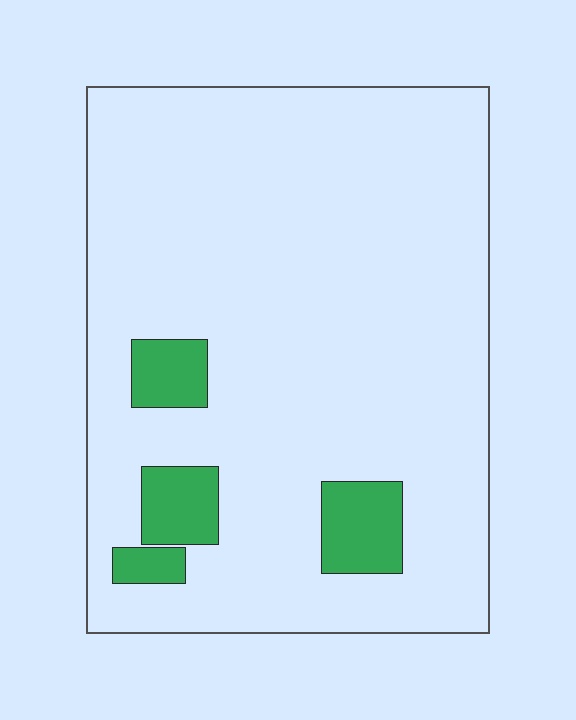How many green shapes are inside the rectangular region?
4.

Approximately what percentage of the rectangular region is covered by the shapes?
Approximately 10%.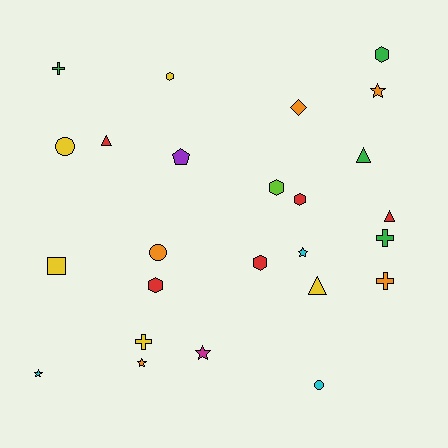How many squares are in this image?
There is 1 square.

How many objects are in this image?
There are 25 objects.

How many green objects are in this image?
There are 4 green objects.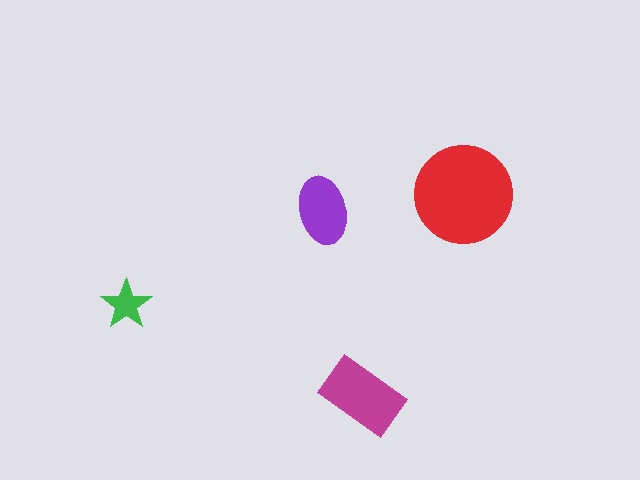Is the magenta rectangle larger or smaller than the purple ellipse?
Larger.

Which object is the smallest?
The green star.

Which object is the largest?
The red circle.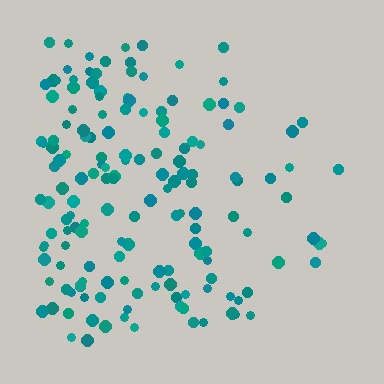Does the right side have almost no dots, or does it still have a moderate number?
Still a moderate number, just noticeably fewer than the left.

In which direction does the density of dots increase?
From right to left, with the left side densest.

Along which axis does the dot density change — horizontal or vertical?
Horizontal.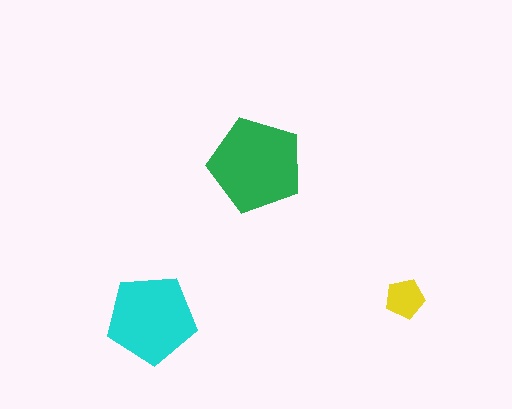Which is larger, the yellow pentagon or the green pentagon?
The green one.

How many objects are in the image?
There are 3 objects in the image.